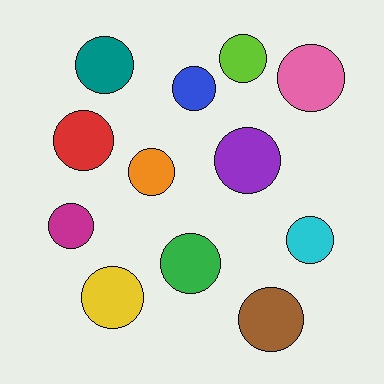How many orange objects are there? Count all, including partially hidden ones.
There is 1 orange object.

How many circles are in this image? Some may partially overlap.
There are 12 circles.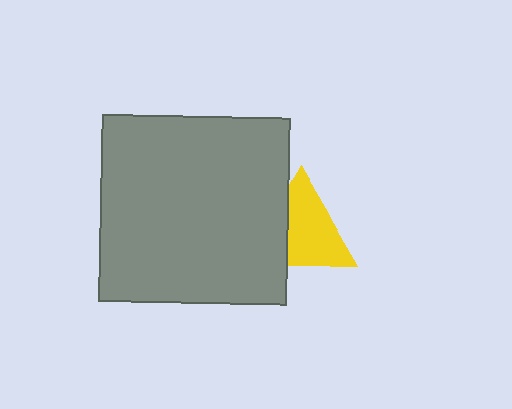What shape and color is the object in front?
The object in front is a gray square.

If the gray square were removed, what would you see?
You would see the complete yellow triangle.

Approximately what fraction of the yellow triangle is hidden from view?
Roughly 33% of the yellow triangle is hidden behind the gray square.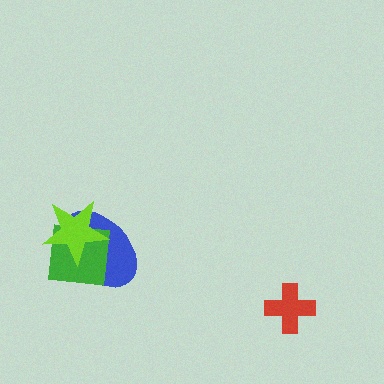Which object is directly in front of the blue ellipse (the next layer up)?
The green square is directly in front of the blue ellipse.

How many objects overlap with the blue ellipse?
2 objects overlap with the blue ellipse.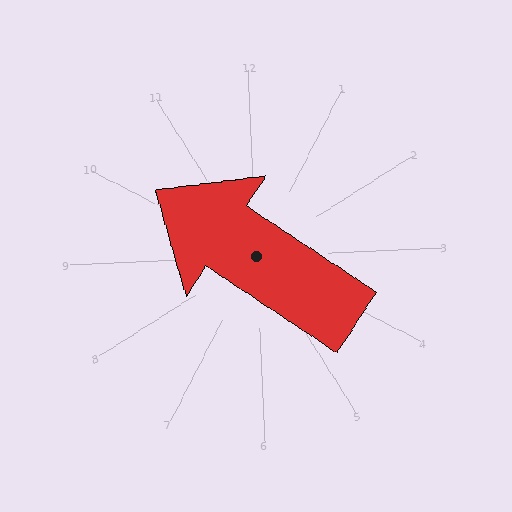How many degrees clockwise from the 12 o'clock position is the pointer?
Approximately 306 degrees.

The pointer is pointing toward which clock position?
Roughly 10 o'clock.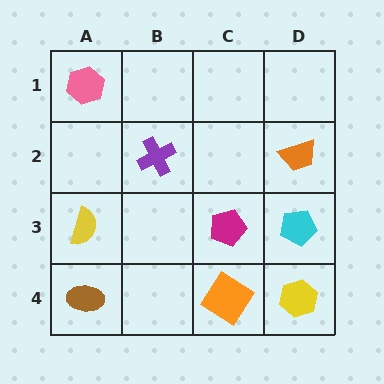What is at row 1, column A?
A pink hexagon.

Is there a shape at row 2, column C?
No, that cell is empty.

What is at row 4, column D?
A yellow hexagon.